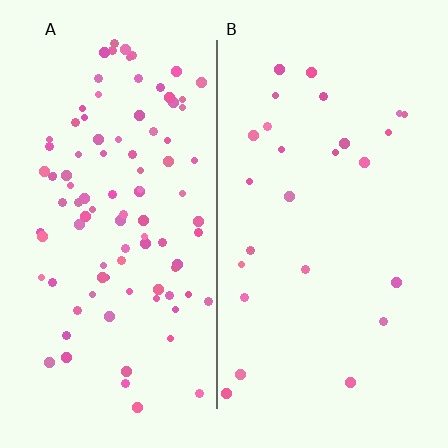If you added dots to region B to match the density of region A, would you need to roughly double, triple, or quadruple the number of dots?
Approximately quadruple.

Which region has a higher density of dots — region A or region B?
A (the left).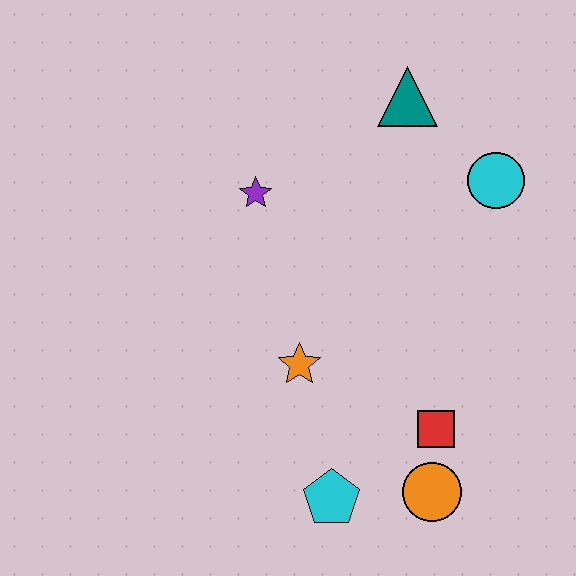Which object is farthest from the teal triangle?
The cyan pentagon is farthest from the teal triangle.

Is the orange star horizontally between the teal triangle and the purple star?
Yes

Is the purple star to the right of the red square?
No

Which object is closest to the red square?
The orange circle is closest to the red square.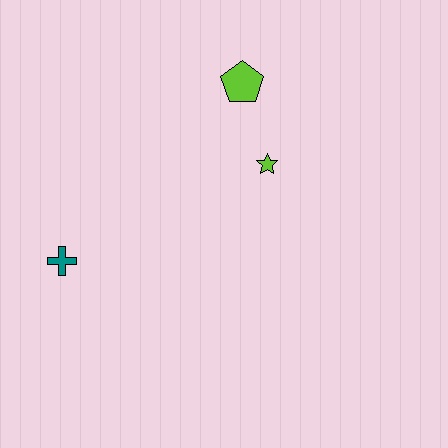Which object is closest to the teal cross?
The lime star is closest to the teal cross.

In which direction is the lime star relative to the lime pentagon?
The lime star is below the lime pentagon.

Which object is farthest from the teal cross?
The lime pentagon is farthest from the teal cross.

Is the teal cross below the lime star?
Yes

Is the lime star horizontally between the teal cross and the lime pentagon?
No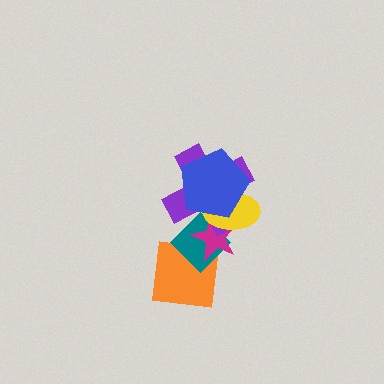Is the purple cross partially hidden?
Yes, it is partially covered by another shape.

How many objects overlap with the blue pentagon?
3 objects overlap with the blue pentagon.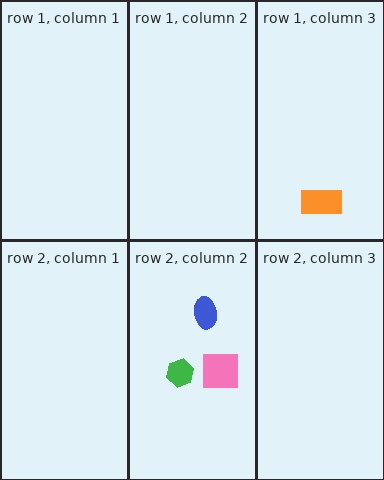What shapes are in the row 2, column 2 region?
The pink square, the green hexagon, the blue ellipse.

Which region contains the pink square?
The row 2, column 2 region.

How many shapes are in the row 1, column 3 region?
1.